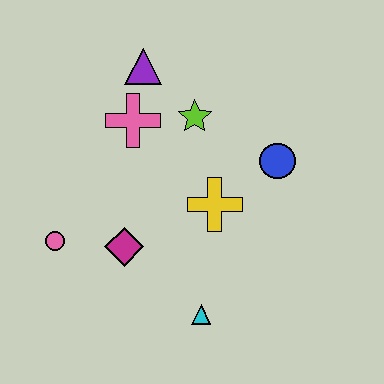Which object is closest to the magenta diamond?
The pink circle is closest to the magenta diamond.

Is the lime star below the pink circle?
No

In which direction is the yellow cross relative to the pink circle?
The yellow cross is to the right of the pink circle.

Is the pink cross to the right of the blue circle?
No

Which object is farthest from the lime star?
The cyan triangle is farthest from the lime star.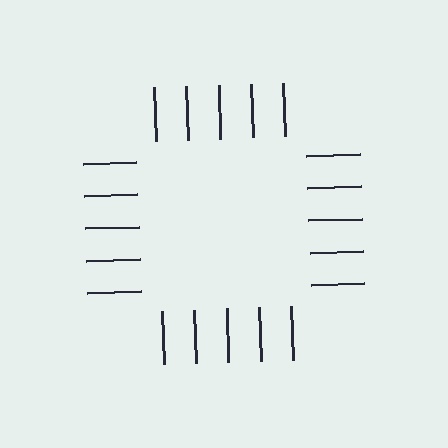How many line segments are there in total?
20 — 5 along each of the 4 edges.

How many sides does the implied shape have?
4 sides — the line-ends trace a square.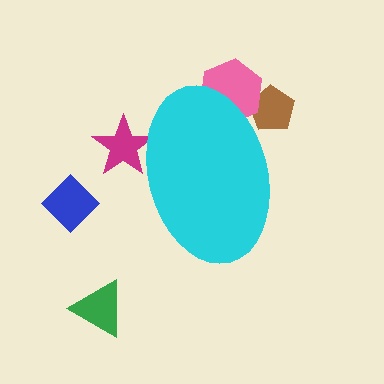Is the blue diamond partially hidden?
No, the blue diamond is fully visible.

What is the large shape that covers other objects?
A cyan ellipse.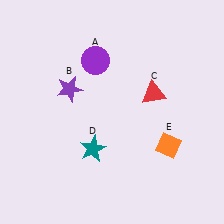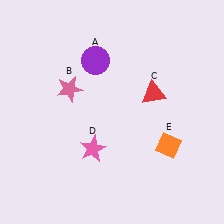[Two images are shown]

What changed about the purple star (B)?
In Image 1, B is purple. In Image 2, it changed to pink.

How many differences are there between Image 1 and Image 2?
There are 2 differences between the two images.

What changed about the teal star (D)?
In Image 1, D is teal. In Image 2, it changed to pink.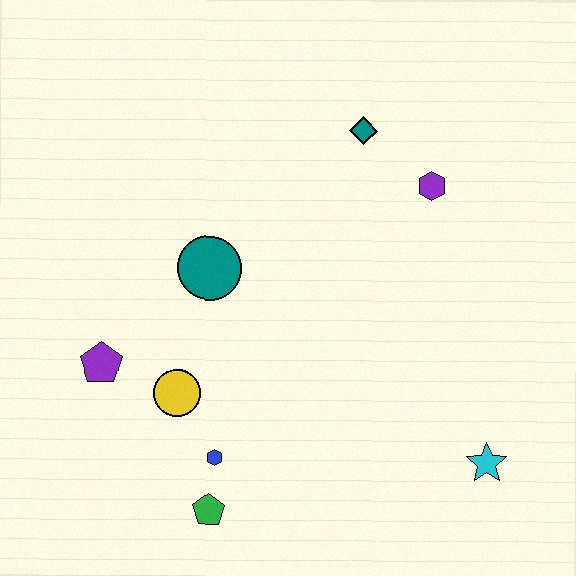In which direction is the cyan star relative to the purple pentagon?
The cyan star is to the right of the purple pentagon.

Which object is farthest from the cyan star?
The purple pentagon is farthest from the cyan star.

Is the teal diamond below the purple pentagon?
No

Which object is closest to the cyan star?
The blue hexagon is closest to the cyan star.